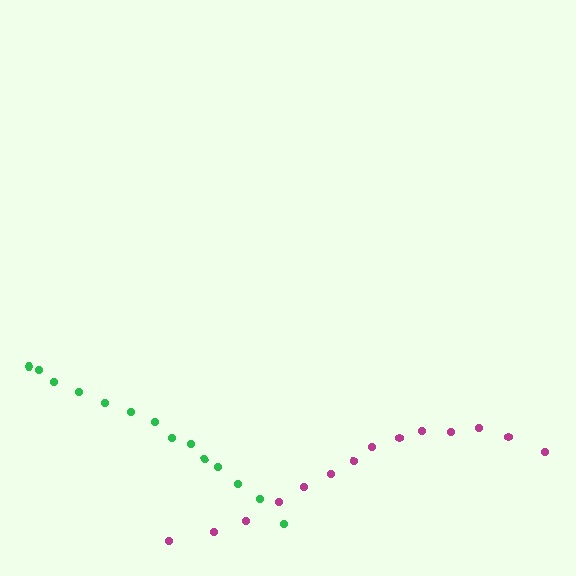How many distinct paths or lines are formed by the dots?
There are 2 distinct paths.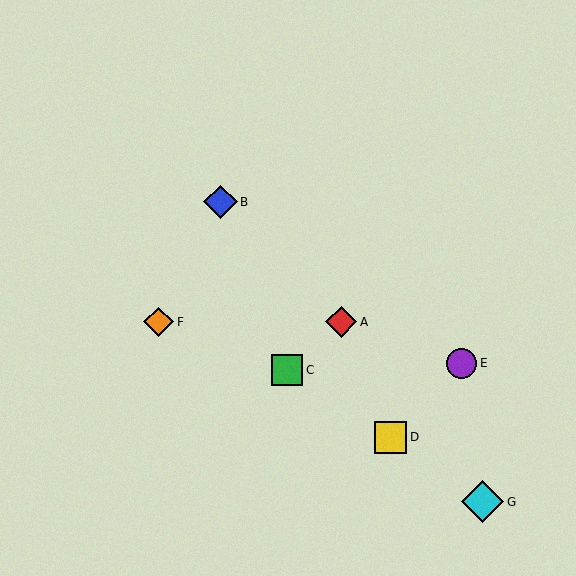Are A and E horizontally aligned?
No, A is at y≈322 and E is at y≈363.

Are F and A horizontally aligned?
Yes, both are at y≈322.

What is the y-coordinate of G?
Object G is at y≈502.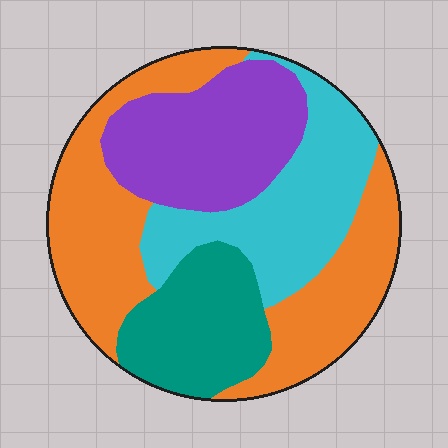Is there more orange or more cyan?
Orange.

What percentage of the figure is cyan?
Cyan covers 23% of the figure.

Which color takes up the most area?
Orange, at roughly 35%.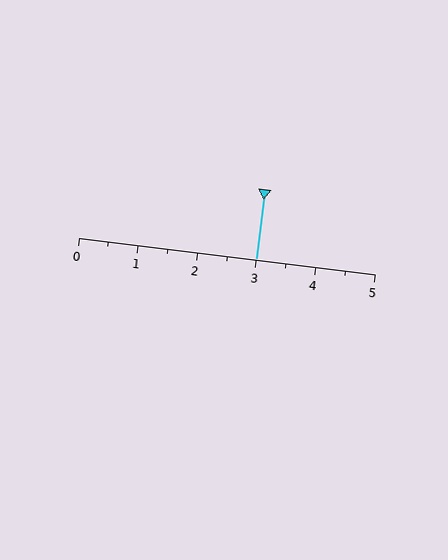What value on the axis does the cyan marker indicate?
The marker indicates approximately 3.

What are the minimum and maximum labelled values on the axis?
The axis runs from 0 to 5.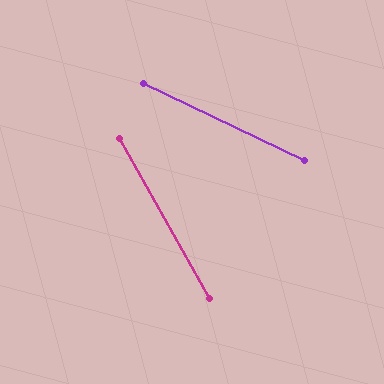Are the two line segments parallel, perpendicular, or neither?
Neither parallel nor perpendicular — they differ by about 35°.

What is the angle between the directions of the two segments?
Approximately 35 degrees.